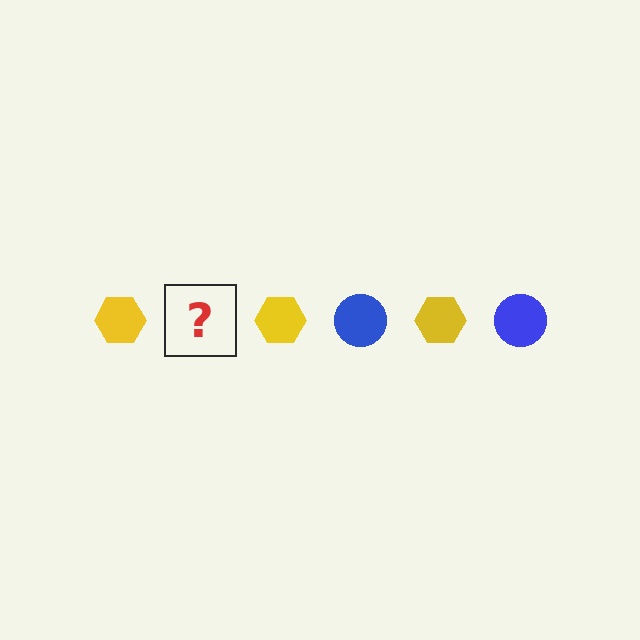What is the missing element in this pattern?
The missing element is a blue circle.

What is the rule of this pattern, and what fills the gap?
The rule is that the pattern alternates between yellow hexagon and blue circle. The gap should be filled with a blue circle.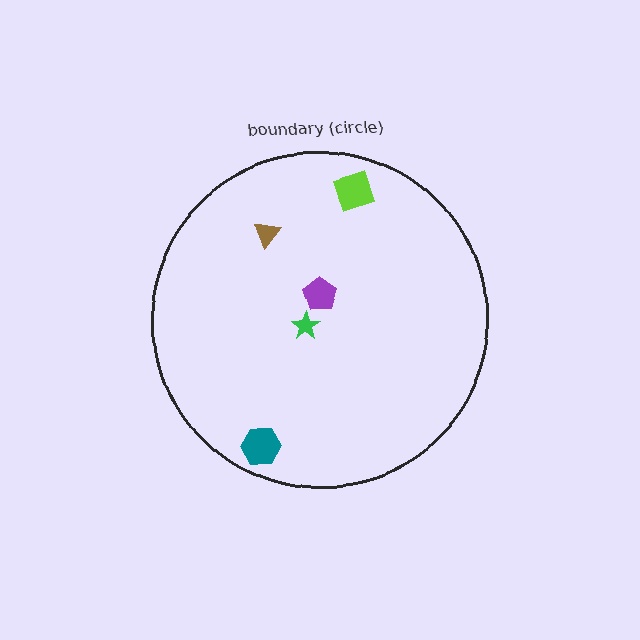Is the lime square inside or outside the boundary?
Inside.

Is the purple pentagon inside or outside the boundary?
Inside.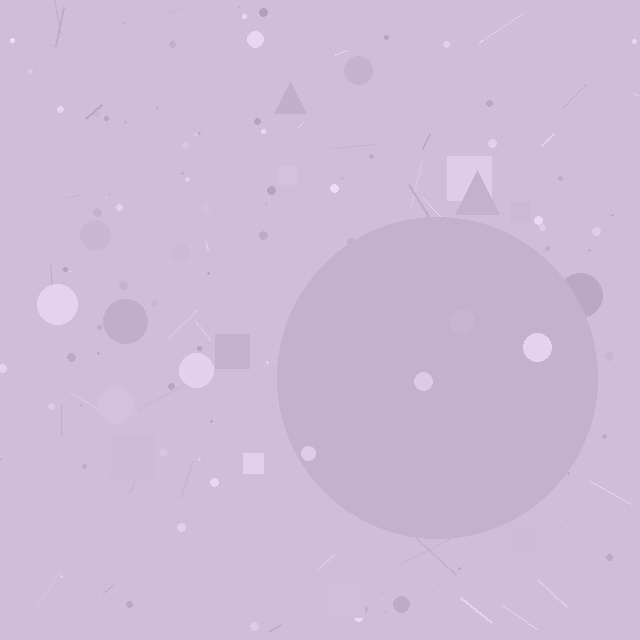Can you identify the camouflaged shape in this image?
The camouflaged shape is a circle.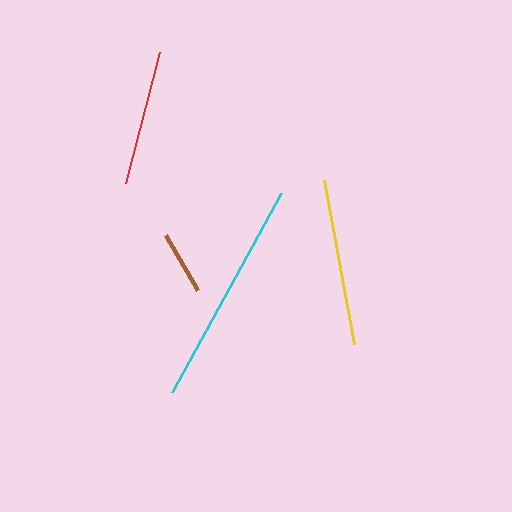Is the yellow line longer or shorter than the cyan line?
The cyan line is longer than the yellow line.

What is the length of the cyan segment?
The cyan segment is approximately 227 pixels long.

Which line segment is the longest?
The cyan line is the longest at approximately 227 pixels.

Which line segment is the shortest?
The brown line is the shortest at approximately 64 pixels.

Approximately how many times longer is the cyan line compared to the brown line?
The cyan line is approximately 3.6 times the length of the brown line.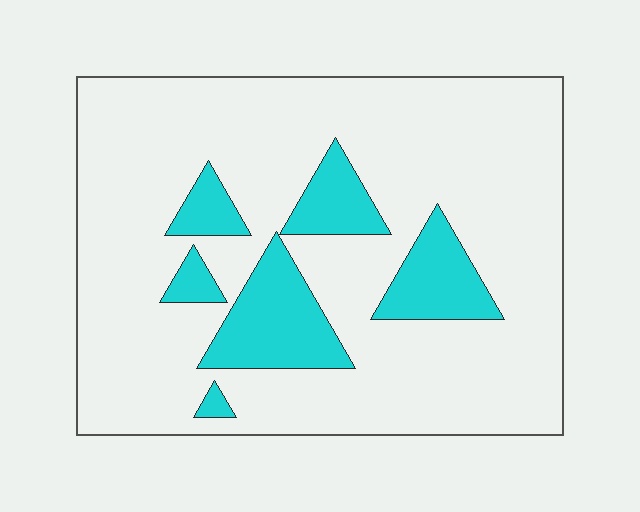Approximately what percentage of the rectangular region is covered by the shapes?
Approximately 20%.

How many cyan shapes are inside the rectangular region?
6.